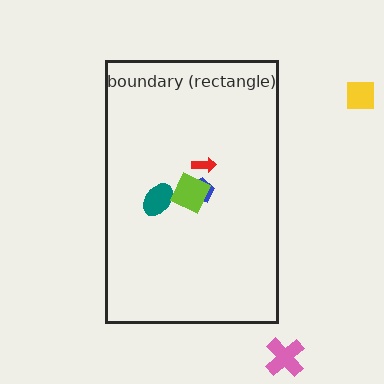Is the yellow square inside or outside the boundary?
Outside.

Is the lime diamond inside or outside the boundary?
Inside.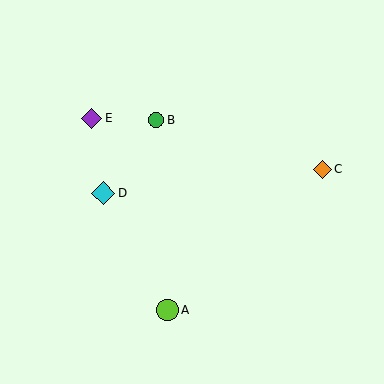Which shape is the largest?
The cyan diamond (labeled D) is the largest.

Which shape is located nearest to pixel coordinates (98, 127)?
The purple diamond (labeled E) at (91, 119) is nearest to that location.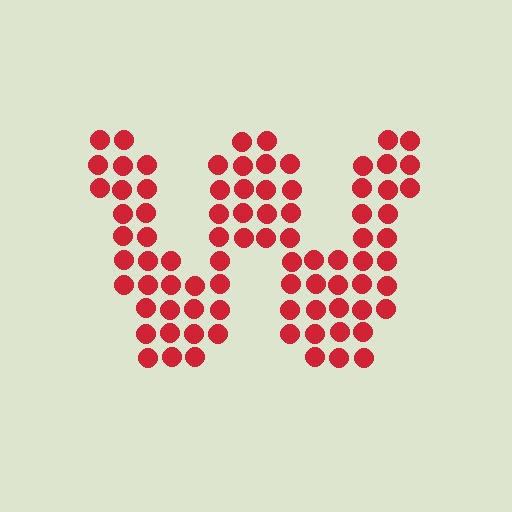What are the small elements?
The small elements are circles.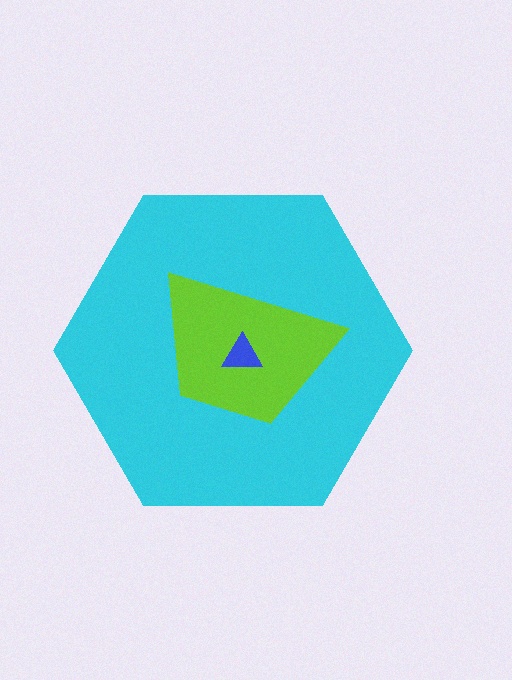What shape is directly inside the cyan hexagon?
The lime trapezoid.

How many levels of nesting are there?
3.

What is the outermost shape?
The cyan hexagon.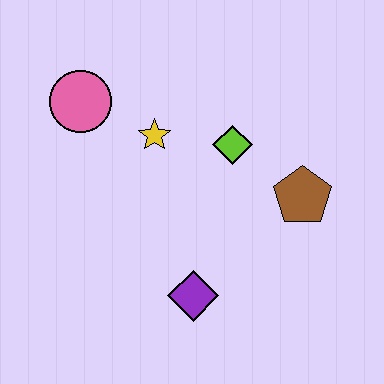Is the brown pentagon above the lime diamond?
No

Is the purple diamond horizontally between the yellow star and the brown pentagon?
Yes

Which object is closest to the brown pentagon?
The lime diamond is closest to the brown pentagon.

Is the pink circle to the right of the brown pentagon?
No